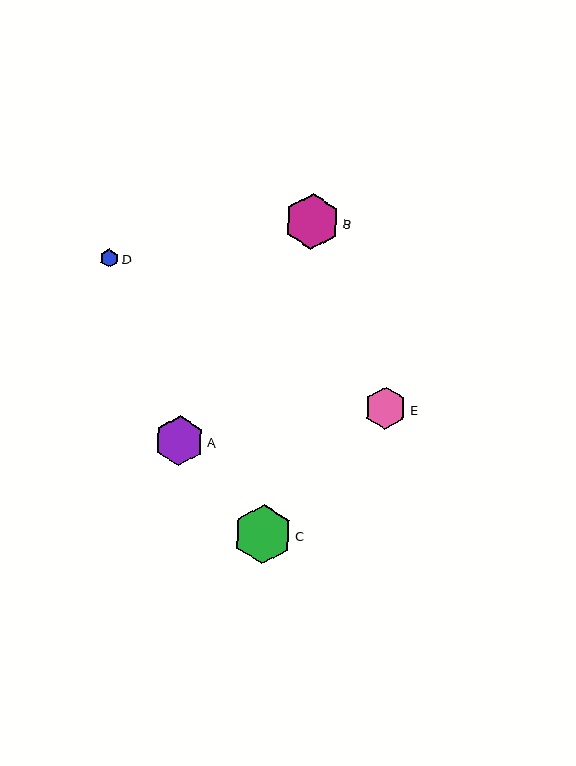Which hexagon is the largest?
Hexagon C is the largest with a size of approximately 59 pixels.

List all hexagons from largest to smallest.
From largest to smallest: C, B, A, E, D.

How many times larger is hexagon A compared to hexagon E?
Hexagon A is approximately 1.2 times the size of hexagon E.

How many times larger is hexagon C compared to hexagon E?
Hexagon C is approximately 1.4 times the size of hexagon E.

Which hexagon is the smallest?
Hexagon D is the smallest with a size of approximately 18 pixels.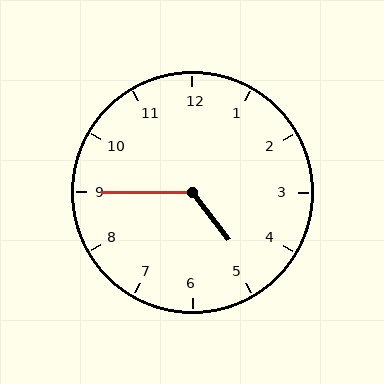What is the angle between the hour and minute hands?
Approximately 128 degrees.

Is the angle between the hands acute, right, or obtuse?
It is obtuse.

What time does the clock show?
4:45.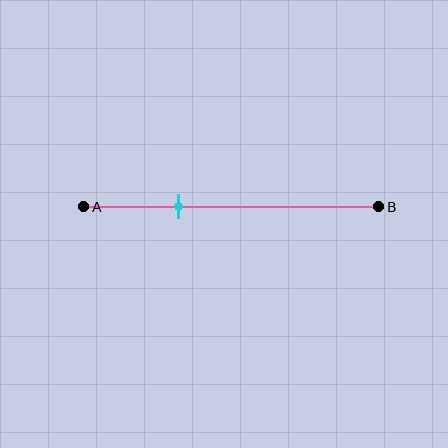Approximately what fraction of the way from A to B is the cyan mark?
The cyan mark is approximately 30% of the way from A to B.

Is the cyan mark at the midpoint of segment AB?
No, the mark is at about 30% from A, not at the 50% midpoint.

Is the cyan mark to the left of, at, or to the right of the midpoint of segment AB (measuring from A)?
The cyan mark is to the left of the midpoint of segment AB.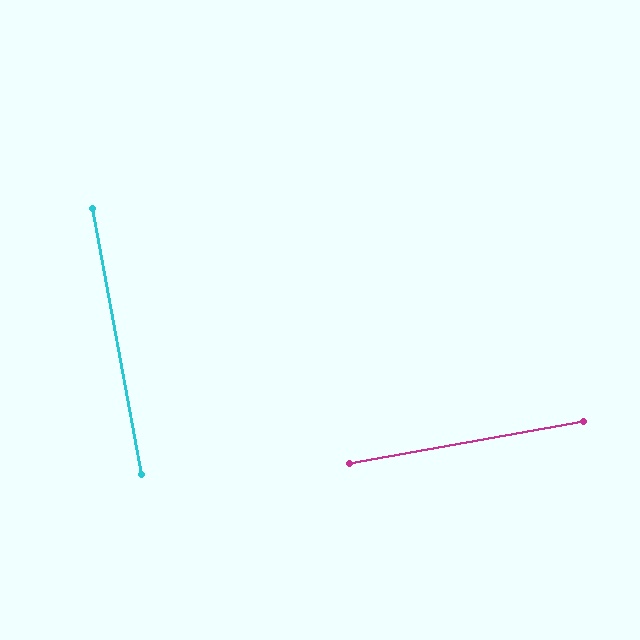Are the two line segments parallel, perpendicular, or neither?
Perpendicular — they meet at approximately 90°.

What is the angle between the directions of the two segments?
Approximately 90 degrees.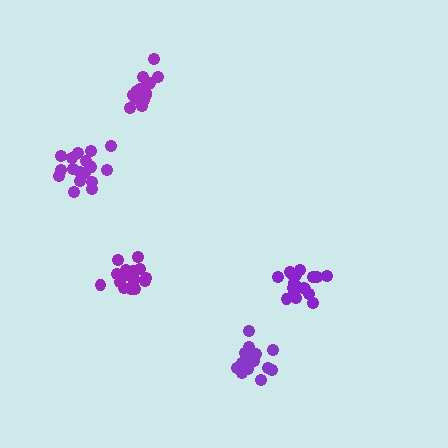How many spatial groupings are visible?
There are 5 spatial groupings.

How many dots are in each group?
Group 1: 15 dots, Group 2: 18 dots, Group 3: 18 dots, Group 4: 17 dots, Group 5: 16 dots (84 total).